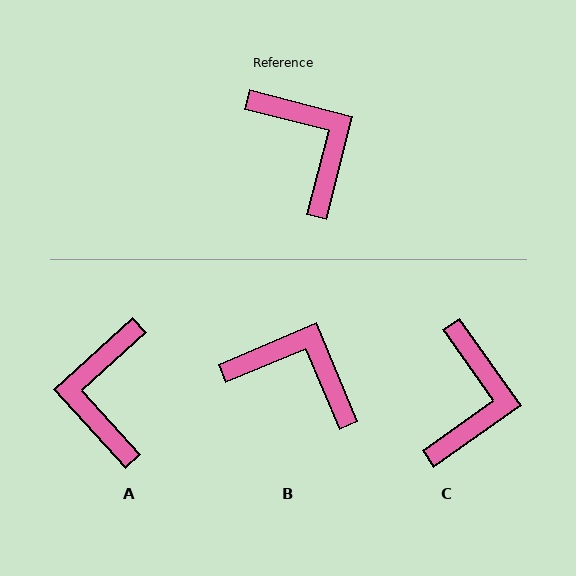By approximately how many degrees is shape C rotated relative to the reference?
Approximately 40 degrees clockwise.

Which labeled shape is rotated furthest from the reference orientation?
A, about 147 degrees away.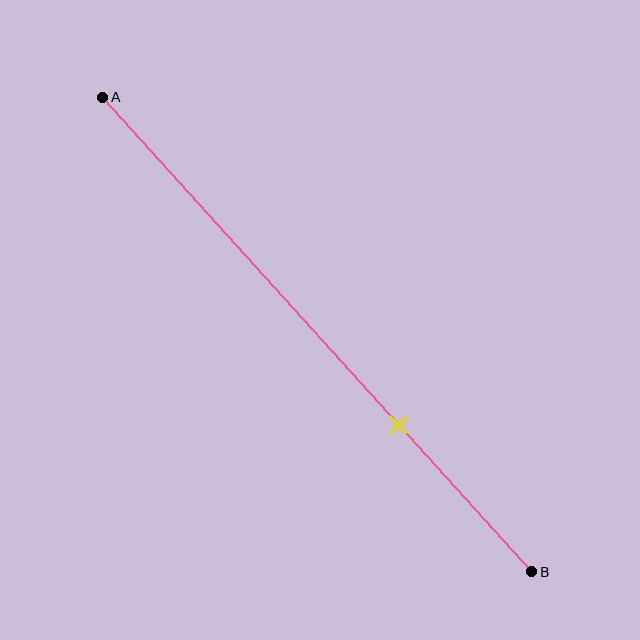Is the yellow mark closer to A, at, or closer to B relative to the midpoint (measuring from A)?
The yellow mark is closer to point B than the midpoint of segment AB.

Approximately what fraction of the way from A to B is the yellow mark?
The yellow mark is approximately 70% of the way from A to B.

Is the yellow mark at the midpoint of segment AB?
No, the mark is at about 70% from A, not at the 50% midpoint.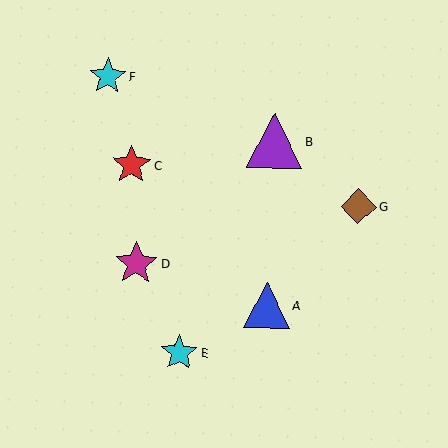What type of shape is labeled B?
Shape B is a purple triangle.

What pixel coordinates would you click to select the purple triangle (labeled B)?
Click at (275, 141) to select the purple triangle B.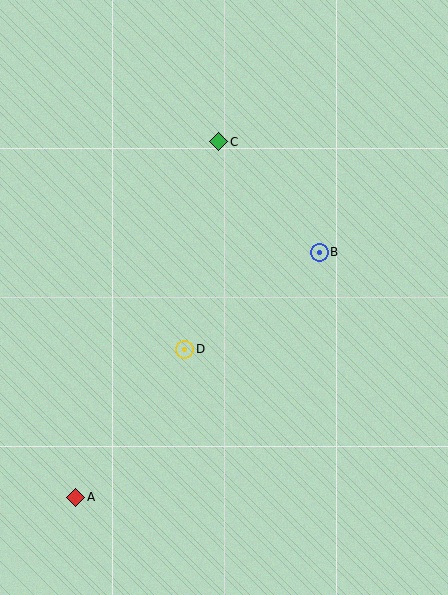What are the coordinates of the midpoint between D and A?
The midpoint between D and A is at (130, 423).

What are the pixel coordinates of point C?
Point C is at (219, 142).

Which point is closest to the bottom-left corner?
Point A is closest to the bottom-left corner.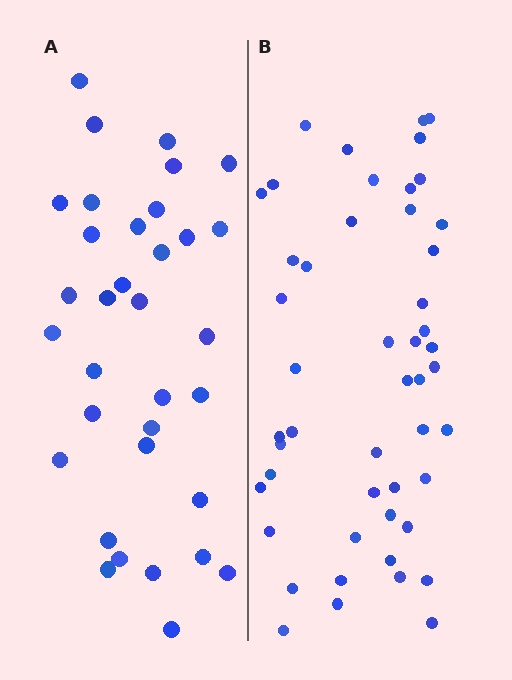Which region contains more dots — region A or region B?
Region B (the right region) has more dots.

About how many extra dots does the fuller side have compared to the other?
Region B has approximately 15 more dots than region A.